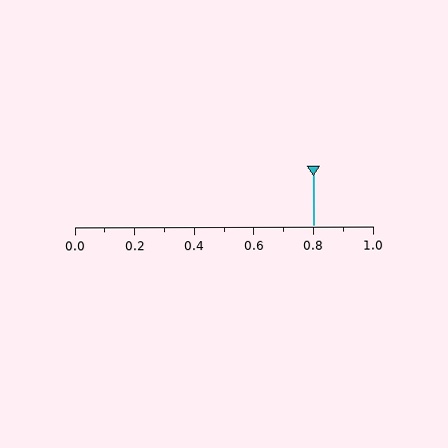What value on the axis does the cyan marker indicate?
The marker indicates approximately 0.8.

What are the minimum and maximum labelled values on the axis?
The axis runs from 0.0 to 1.0.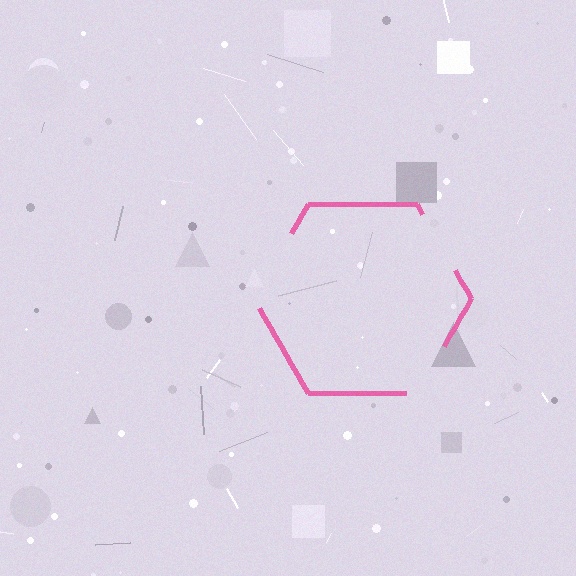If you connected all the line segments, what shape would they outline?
They would outline a hexagon.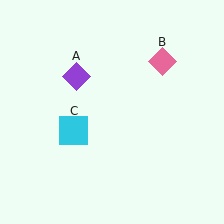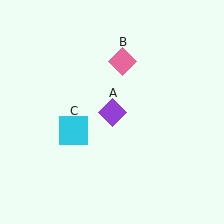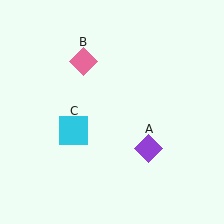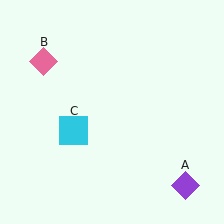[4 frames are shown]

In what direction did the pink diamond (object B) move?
The pink diamond (object B) moved left.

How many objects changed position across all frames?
2 objects changed position: purple diamond (object A), pink diamond (object B).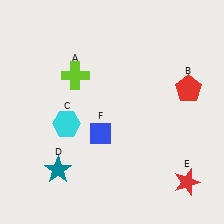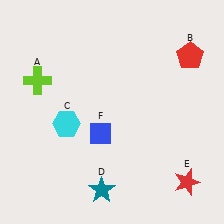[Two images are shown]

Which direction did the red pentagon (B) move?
The red pentagon (B) moved up.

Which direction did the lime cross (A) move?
The lime cross (A) moved left.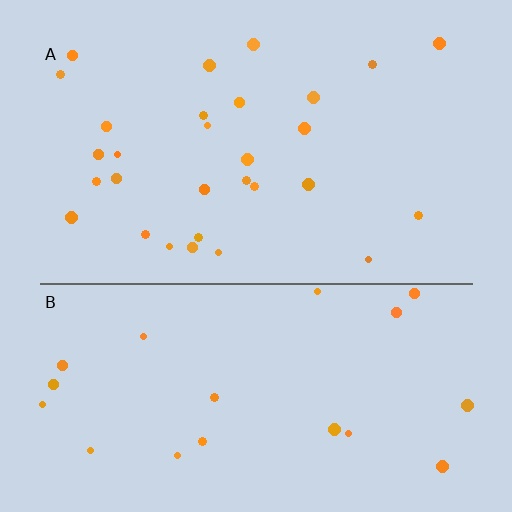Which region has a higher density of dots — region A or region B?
A (the top).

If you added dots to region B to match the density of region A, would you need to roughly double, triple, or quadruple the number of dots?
Approximately double.